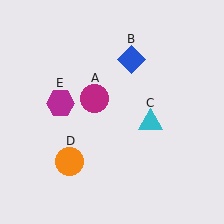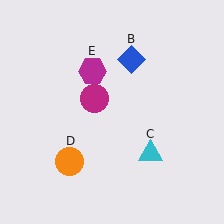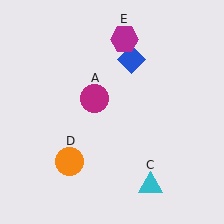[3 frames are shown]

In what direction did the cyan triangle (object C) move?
The cyan triangle (object C) moved down.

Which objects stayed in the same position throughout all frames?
Magenta circle (object A) and blue diamond (object B) and orange circle (object D) remained stationary.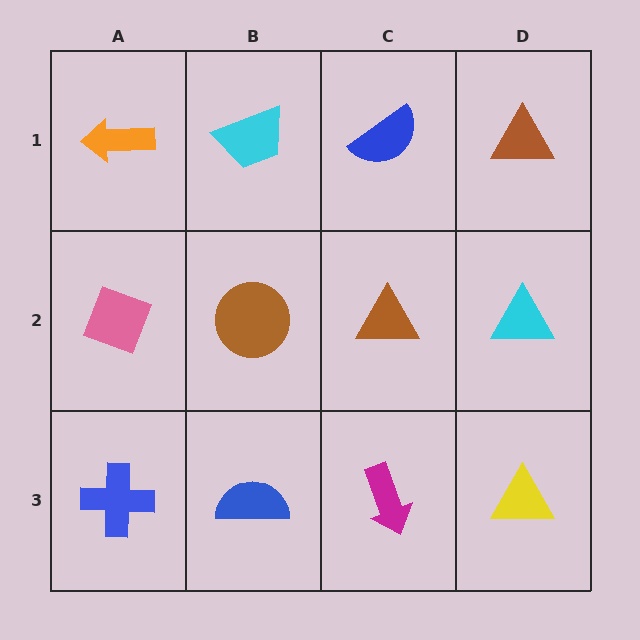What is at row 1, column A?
An orange arrow.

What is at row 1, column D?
A brown triangle.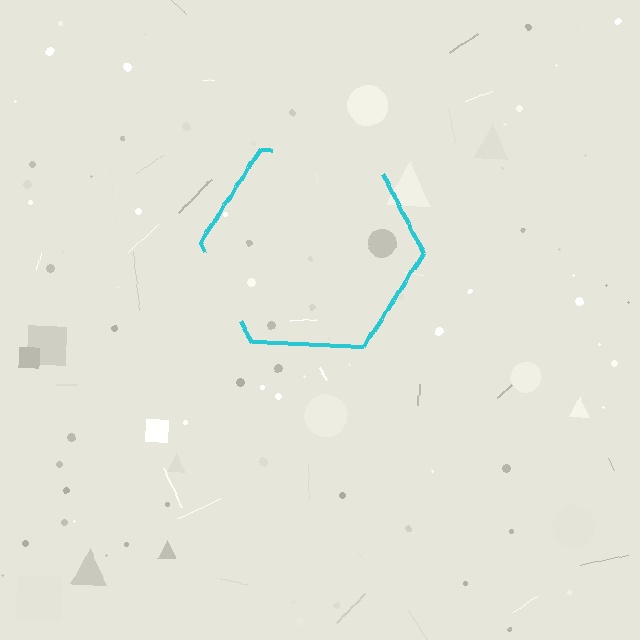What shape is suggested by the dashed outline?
The dashed outline suggests a hexagon.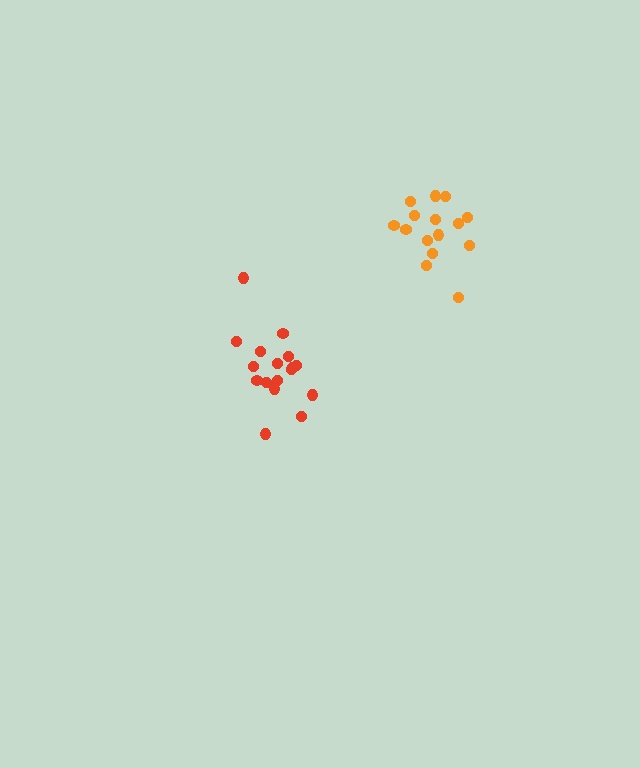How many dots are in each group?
Group 1: 17 dots, Group 2: 15 dots (32 total).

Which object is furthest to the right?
The orange cluster is rightmost.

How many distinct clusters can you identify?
There are 2 distinct clusters.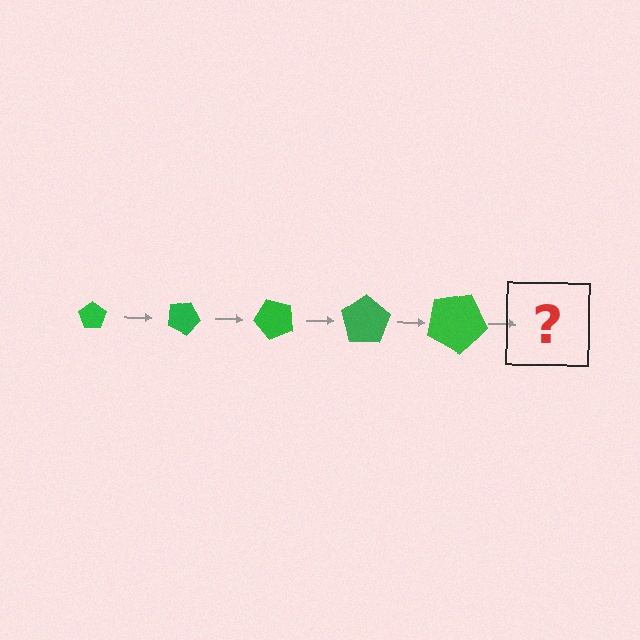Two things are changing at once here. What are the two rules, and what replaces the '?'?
The two rules are that the pentagon grows larger each step and it rotates 25 degrees each step. The '?' should be a pentagon, larger than the previous one and rotated 125 degrees from the start.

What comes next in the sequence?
The next element should be a pentagon, larger than the previous one and rotated 125 degrees from the start.